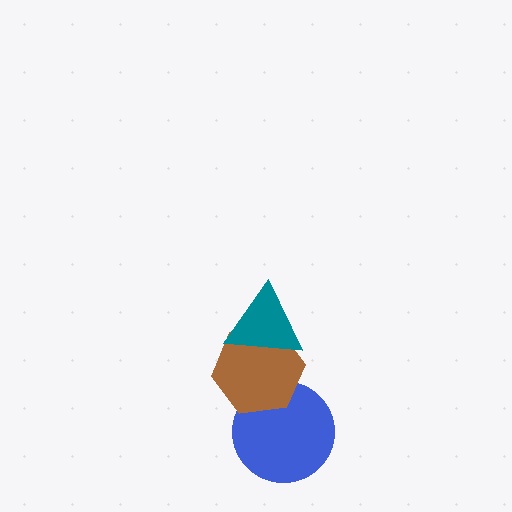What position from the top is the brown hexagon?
The brown hexagon is 2nd from the top.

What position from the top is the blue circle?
The blue circle is 3rd from the top.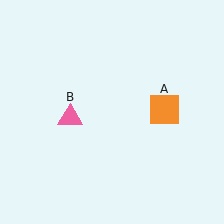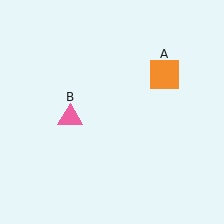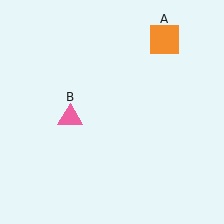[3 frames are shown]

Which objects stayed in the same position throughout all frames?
Pink triangle (object B) remained stationary.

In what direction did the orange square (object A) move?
The orange square (object A) moved up.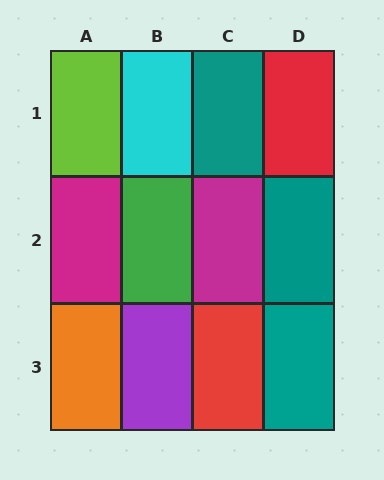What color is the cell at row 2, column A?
Magenta.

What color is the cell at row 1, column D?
Red.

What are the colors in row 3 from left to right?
Orange, purple, red, teal.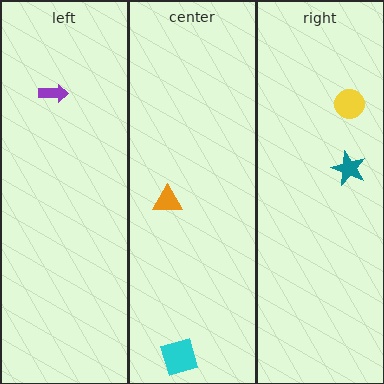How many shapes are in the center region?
2.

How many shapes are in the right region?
2.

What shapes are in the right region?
The teal star, the yellow circle.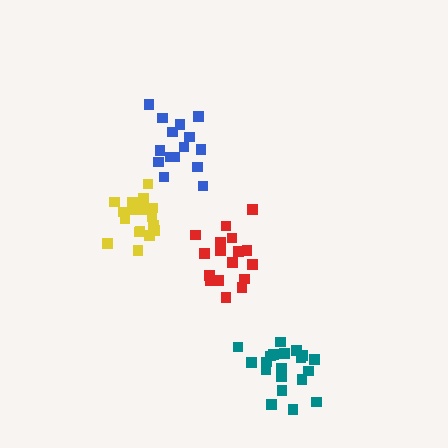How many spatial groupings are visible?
There are 4 spatial groupings.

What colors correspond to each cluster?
The clusters are colored: blue, red, teal, yellow.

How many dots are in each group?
Group 1: 15 dots, Group 2: 17 dots, Group 3: 20 dots, Group 4: 17 dots (69 total).